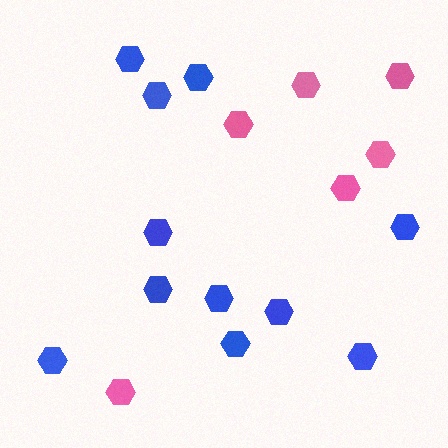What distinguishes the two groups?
There are 2 groups: one group of pink hexagons (6) and one group of blue hexagons (11).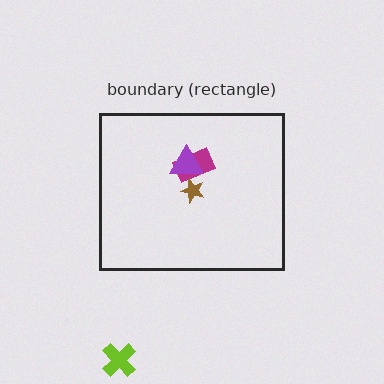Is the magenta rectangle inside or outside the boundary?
Inside.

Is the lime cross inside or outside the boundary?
Outside.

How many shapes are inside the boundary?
3 inside, 1 outside.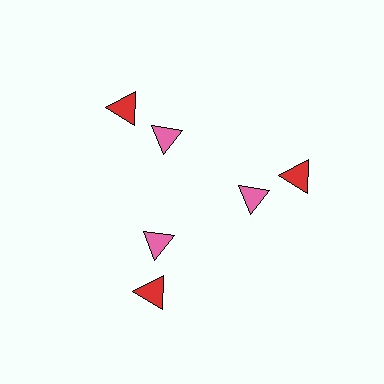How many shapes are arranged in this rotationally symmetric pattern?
There are 6 shapes, arranged in 3 groups of 2.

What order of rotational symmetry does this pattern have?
This pattern has 3-fold rotational symmetry.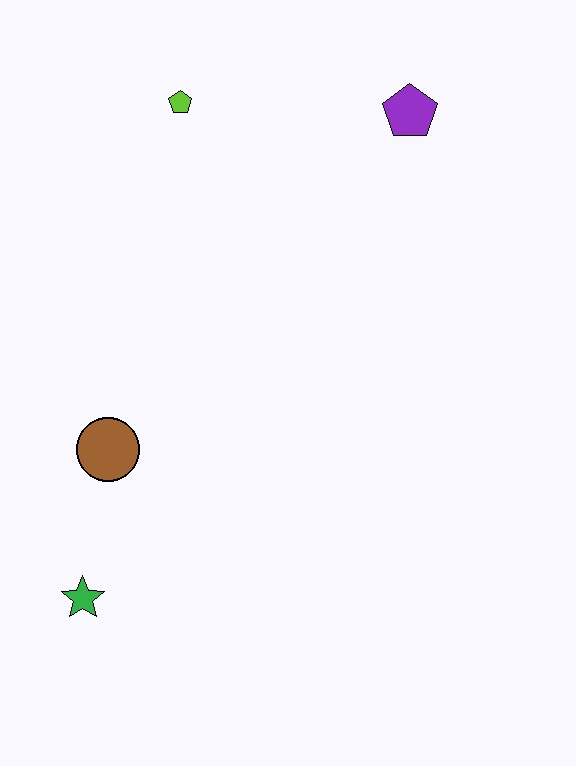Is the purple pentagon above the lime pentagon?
No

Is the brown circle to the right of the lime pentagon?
No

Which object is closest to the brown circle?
The green star is closest to the brown circle.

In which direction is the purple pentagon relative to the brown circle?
The purple pentagon is above the brown circle.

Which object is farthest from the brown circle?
The purple pentagon is farthest from the brown circle.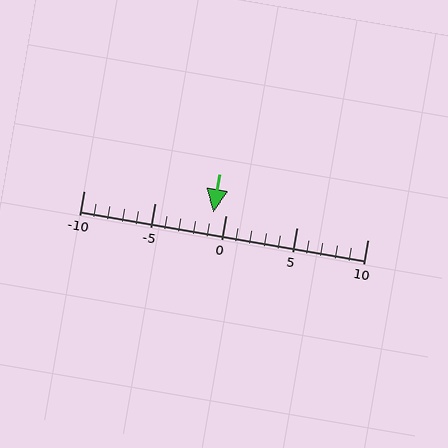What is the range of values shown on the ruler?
The ruler shows values from -10 to 10.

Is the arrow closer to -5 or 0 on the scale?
The arrow is closer to 0.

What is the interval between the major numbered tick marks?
The major tick marks are spaced 5 units apart.